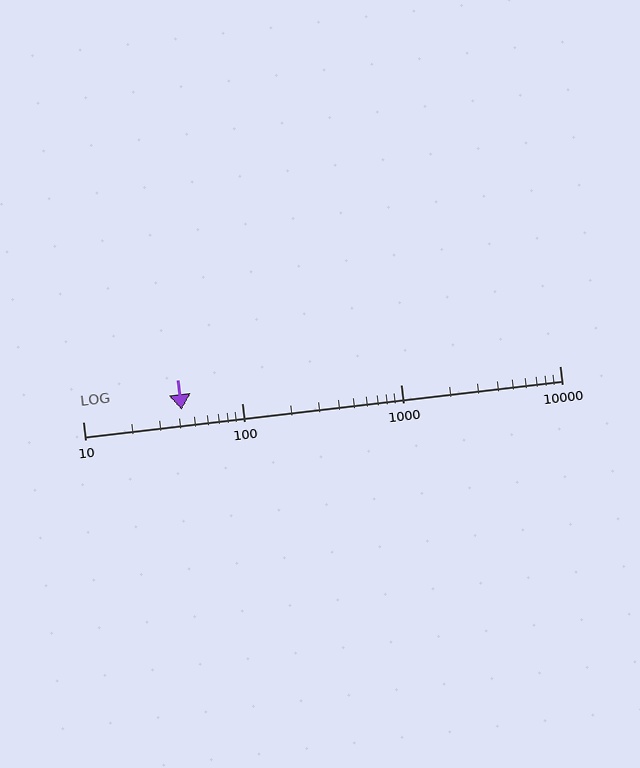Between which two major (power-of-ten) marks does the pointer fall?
The pointer is between 10 and 100.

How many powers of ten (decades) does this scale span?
The scale spans 3 decades, from 10 to 10000.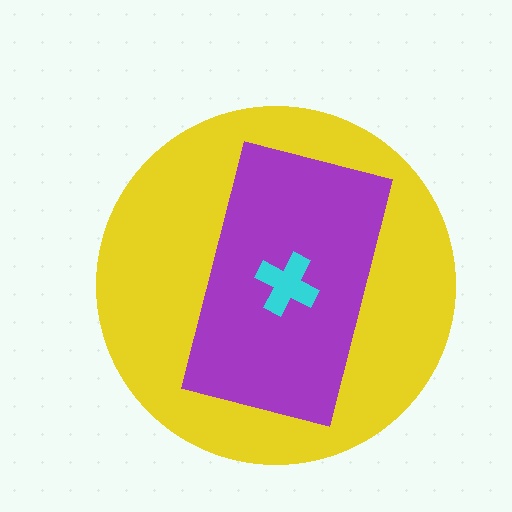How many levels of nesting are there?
3.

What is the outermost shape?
The yellow circle.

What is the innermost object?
The cyan cross.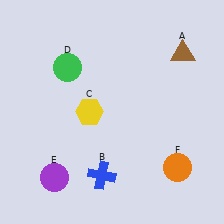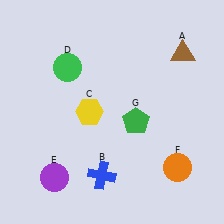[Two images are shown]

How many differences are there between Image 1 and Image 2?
There is 1 difference between the two images.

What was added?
A green pentagon (G) was added in Image 2.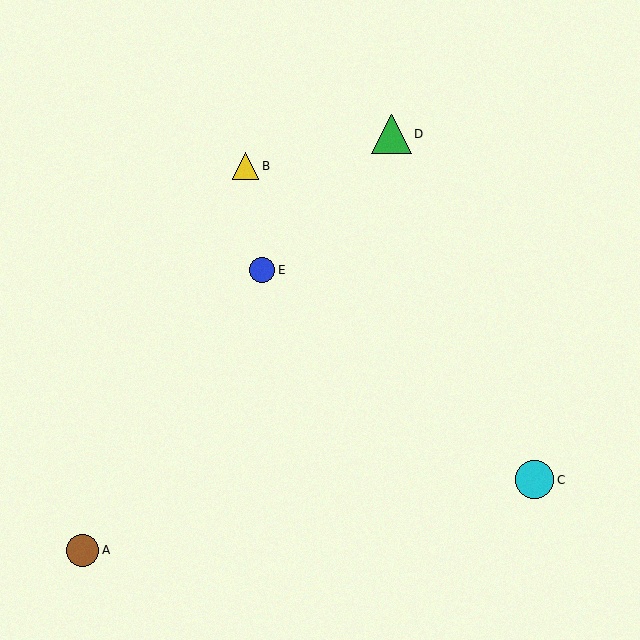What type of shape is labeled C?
Shape C is a cyan circle.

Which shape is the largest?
The green triangle (labeled D) is the largest.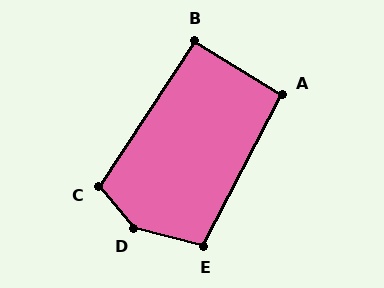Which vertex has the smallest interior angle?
B, at approximately 92 degrees.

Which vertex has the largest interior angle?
D, at approximately 144 degrees.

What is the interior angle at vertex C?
Approximately 107 degrees (obtuse).